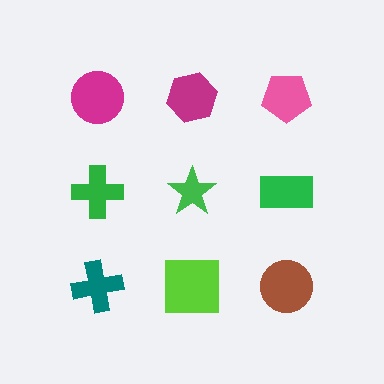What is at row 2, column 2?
A green star.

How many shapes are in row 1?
3 shapes.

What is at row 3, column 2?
A lime square.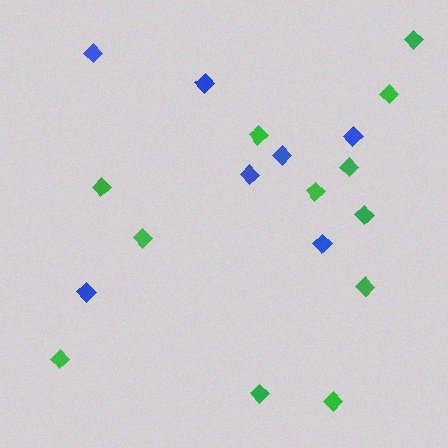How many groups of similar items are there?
There are 2 groups: one group of green diamonds (12) and one group of blue diamonds (7).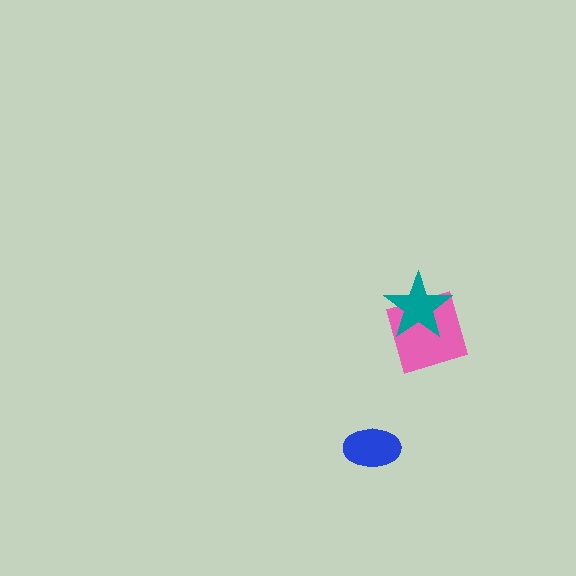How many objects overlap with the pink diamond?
1 object overlaps with the pink diamond.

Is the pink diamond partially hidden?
Yes, it is partially covered by another shape.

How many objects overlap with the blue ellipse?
0 objects overlap with the blue ellipse.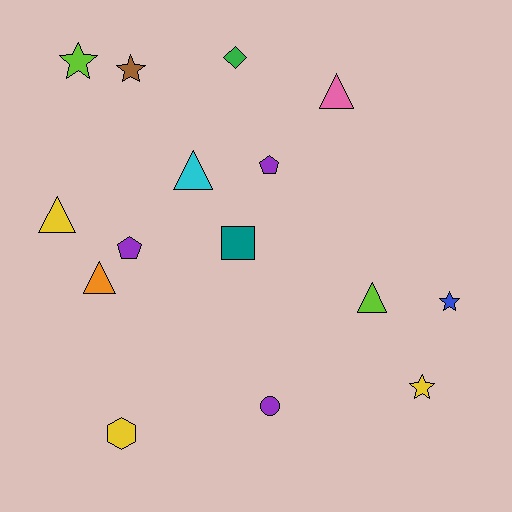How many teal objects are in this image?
There is 1 teal object.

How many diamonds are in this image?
There is 1 diamond.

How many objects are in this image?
There are 15 objects.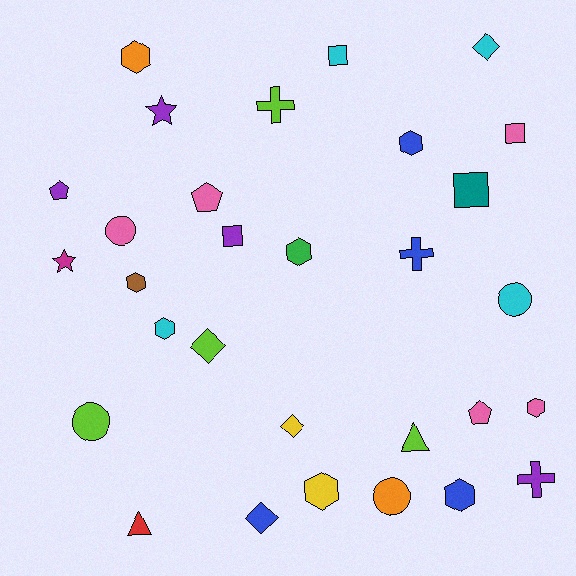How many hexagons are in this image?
There are 8 hexagons.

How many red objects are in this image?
There is 1 red object.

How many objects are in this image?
There are 30 objects.